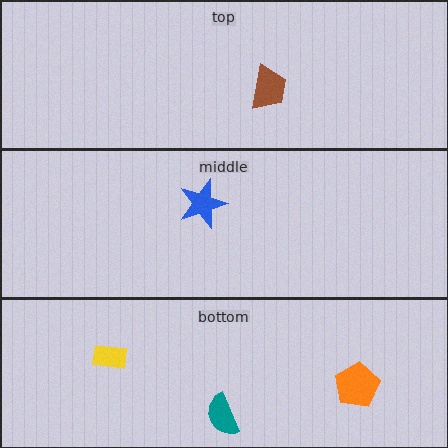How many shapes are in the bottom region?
3.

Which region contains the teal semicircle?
The bottom region.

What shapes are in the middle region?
The blue star.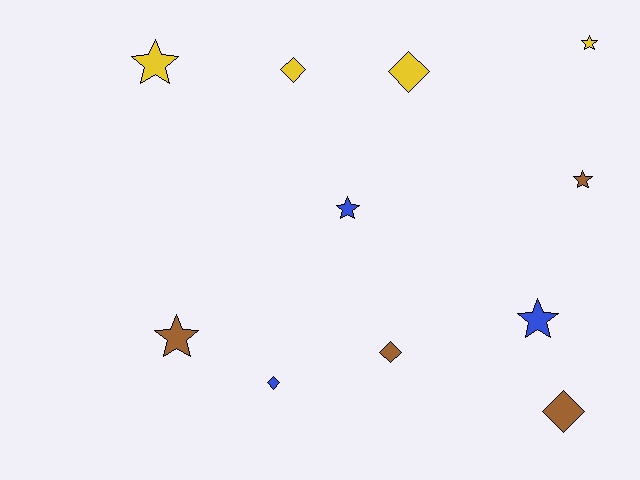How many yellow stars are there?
There are 2 yellow stars.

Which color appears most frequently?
Brown, with 4 objects.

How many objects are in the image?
There are 11 objects.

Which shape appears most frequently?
Star, with 6 objects.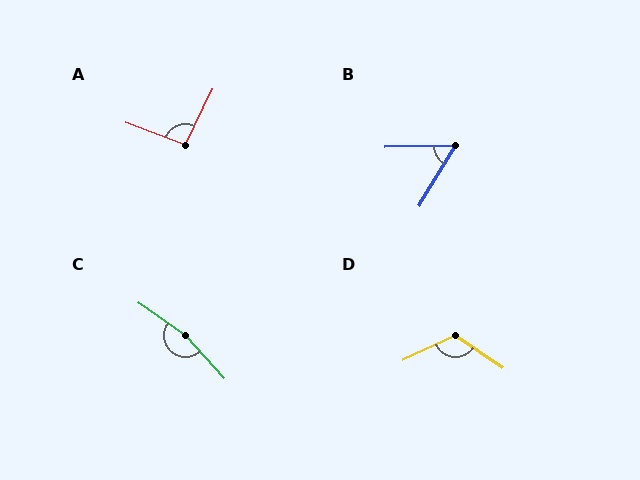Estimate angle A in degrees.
Approximately 95 degrees.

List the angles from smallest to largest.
B (58°), A (95°), D (121°), C (167°).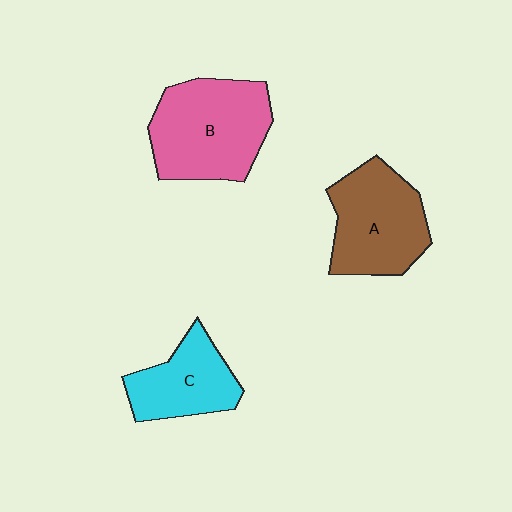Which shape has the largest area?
Shape B (pink).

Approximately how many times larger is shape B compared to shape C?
Approximately 1.6 times.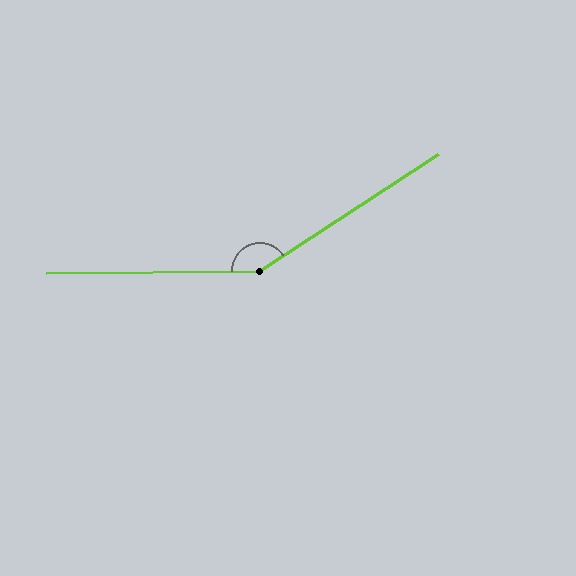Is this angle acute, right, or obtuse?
It is obtuse.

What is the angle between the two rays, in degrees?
Approximately 147 degrees.